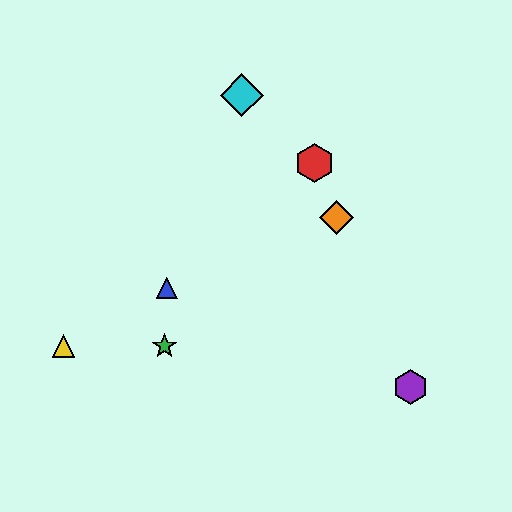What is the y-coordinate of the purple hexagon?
The purple hexagon is at y≈387.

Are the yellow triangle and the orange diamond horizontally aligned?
No, the yellow triangle is at y≈346 and the orange diamond is at y≈217.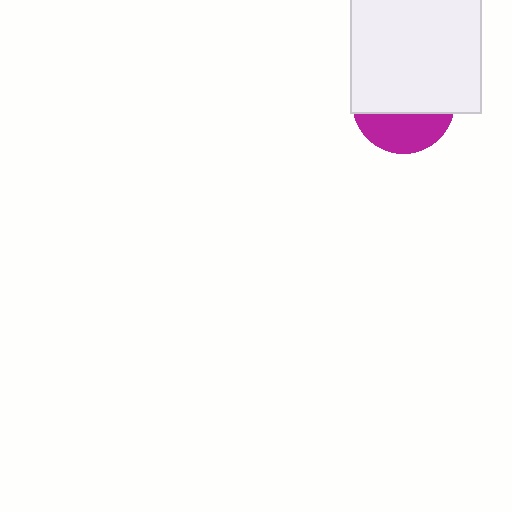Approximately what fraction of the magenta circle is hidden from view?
Roughly 64% of the magenta circle is hidden behind the white square.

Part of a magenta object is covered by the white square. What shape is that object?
It is a circle.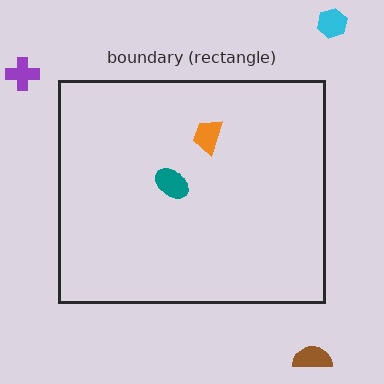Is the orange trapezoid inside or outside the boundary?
Inside.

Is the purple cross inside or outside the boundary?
Outside.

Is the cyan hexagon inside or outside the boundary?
Outside.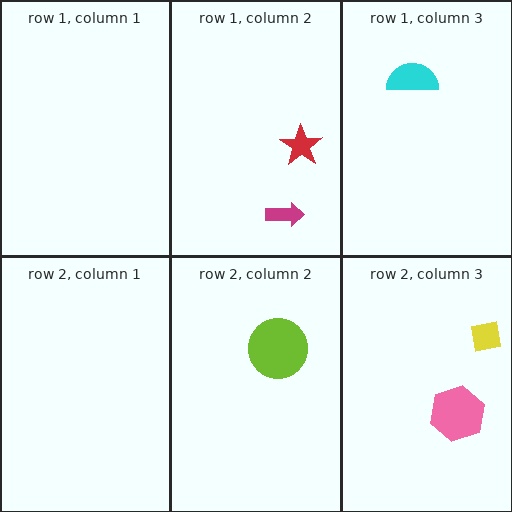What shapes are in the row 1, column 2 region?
The magenta arrow, the red star.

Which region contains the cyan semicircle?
The row 1, column 3 region.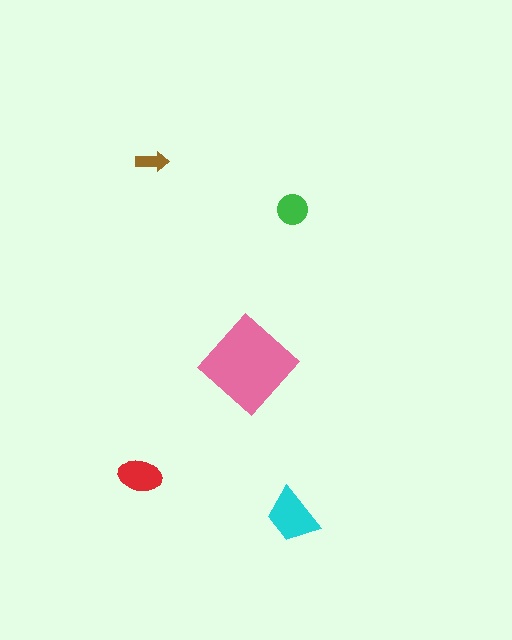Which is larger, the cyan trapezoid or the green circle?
The cyan trapezoid.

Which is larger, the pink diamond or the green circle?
The pink diamond.